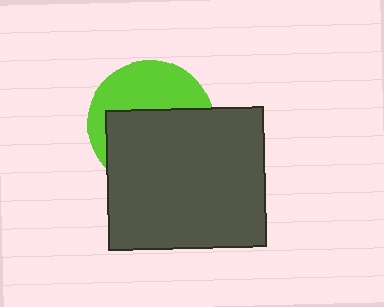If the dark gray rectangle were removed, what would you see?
You would see the complete lime circle.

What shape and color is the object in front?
The object in front is a dark gray rectangle.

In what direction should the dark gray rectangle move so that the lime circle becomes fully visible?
The dark gray rectangle should move down. That is the shortest direction to clear the overlap and leave the lime circle fully visible.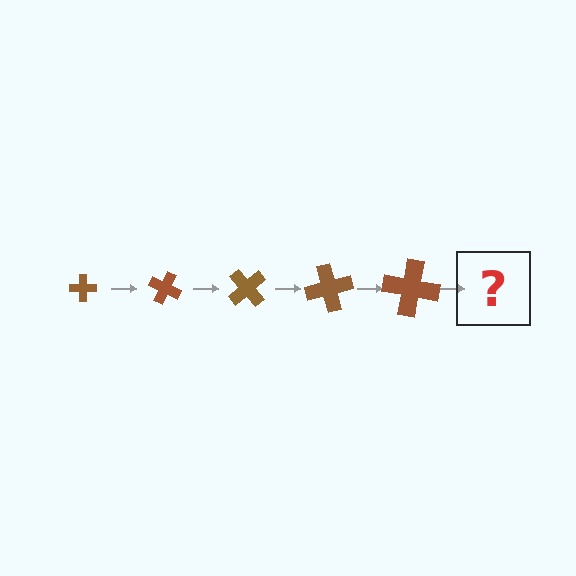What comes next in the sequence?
The next element should be a cross, larger than the previous one and rotated 125 degrees from the start.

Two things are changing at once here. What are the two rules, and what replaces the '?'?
The two rules are that the cross grows larger each step and it rotates 25 degrees each step. The '?' should be a cross, larger than the previous one and rotated 125 degrees from the start.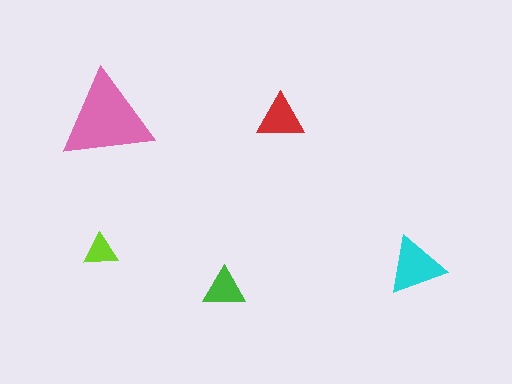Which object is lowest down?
The green triangle is bottommost.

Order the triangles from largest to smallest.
the pink one, the cyan one, the red one, the green one, the lime one.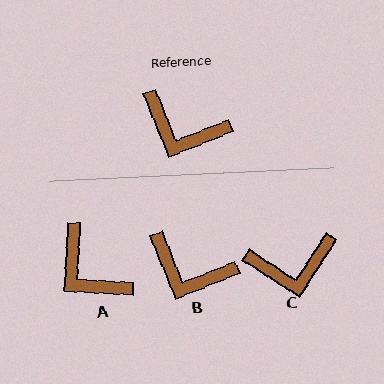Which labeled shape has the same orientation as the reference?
B.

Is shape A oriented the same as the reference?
No, it is off by about 25 degrees.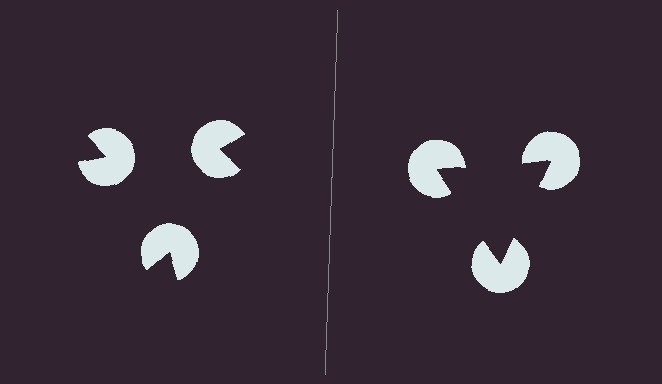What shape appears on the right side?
An illusory triangle.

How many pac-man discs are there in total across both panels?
6 — 3 on each side.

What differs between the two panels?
The pac-man discs are positioned identically on both sides; only the wedge orientations differ. On the right they align to a triangle; on the left they are misaligned.